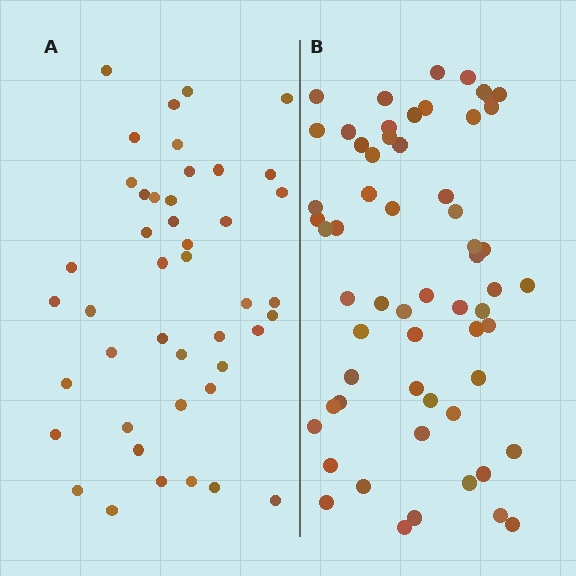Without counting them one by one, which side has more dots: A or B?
Region B (the right region) has more dots.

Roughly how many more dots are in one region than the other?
Region B has approximately 15 more dots than region A.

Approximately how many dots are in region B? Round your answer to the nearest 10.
About 60 dots.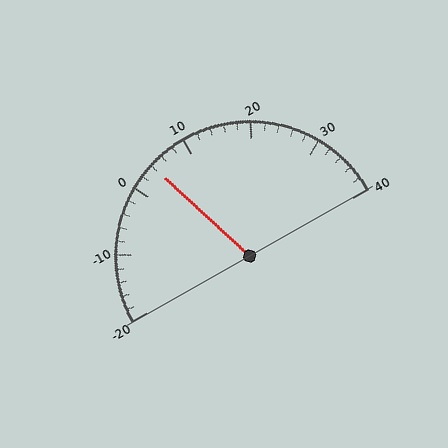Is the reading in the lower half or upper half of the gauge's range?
The reading is in the lower half of the range (-20 to 40).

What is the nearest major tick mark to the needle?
The nearest major tick mark is 0.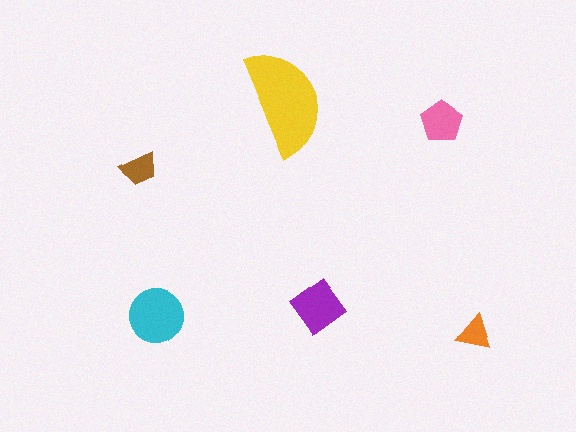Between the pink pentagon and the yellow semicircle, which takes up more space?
The yellow semicircle.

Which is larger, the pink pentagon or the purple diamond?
The purple diamond.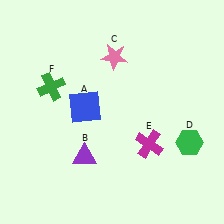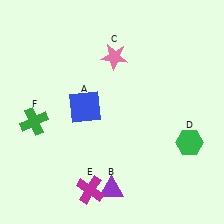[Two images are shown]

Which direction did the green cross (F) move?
The green cross (F) moved down.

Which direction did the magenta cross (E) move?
The magenta cross (E) moved left.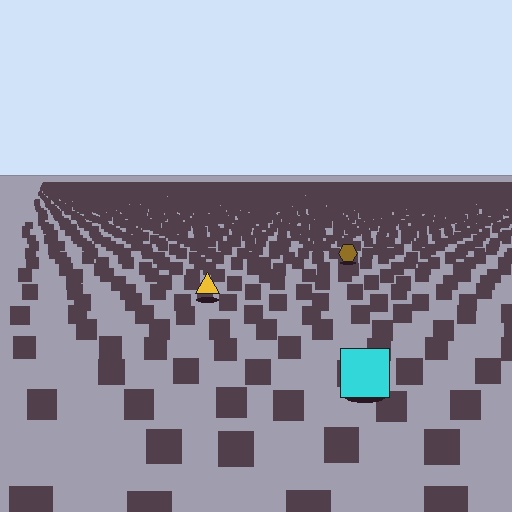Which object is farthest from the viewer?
The brown hexagon is farthest from the viewer. It appears smaller and the ground texture around it is denser.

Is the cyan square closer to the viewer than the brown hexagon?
Yes. The cyan square is closer — you can tell from the texture gradient: the ground texture is coarser near it.